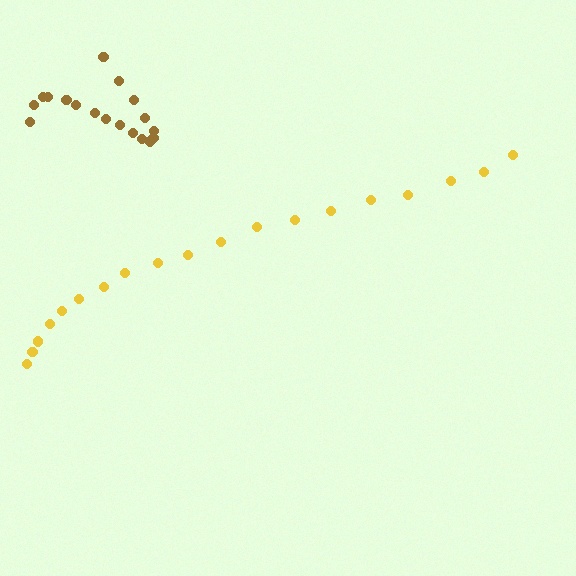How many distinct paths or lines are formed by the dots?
There are 2 distinct paths.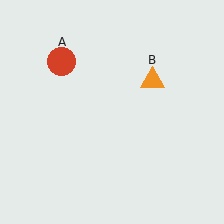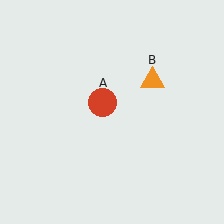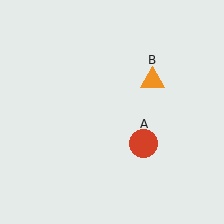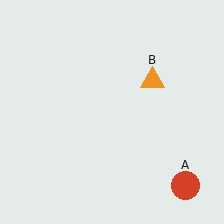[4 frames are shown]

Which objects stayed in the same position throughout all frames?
Orange triangle (object B) remained stationary.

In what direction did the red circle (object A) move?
The red circle (object A) moved down and to the right.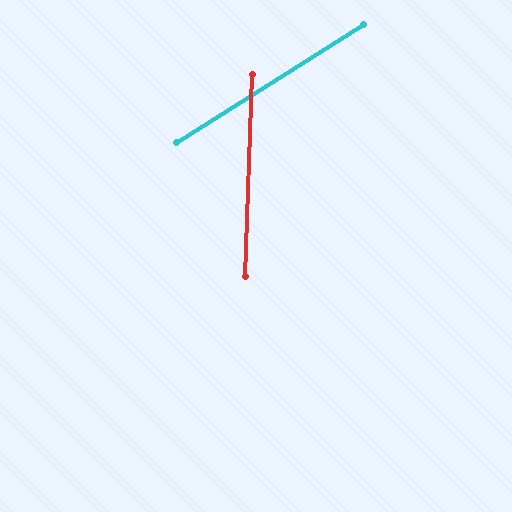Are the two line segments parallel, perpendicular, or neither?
Neither parallel nor perpendicular — they differ by about 56°.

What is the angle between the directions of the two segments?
Approximately 56 degrees.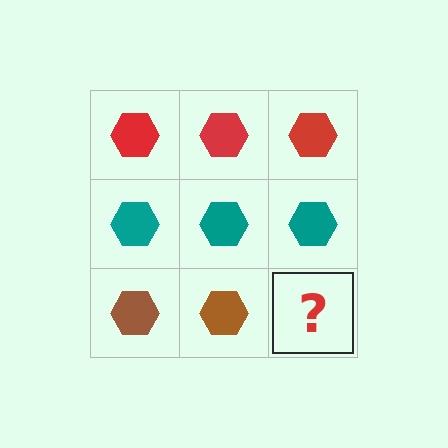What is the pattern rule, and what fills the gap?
The rule is that each row has a consistent color. The gap should be filled with a brown hexagon.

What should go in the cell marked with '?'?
The missing cell should contain a brown hexagon.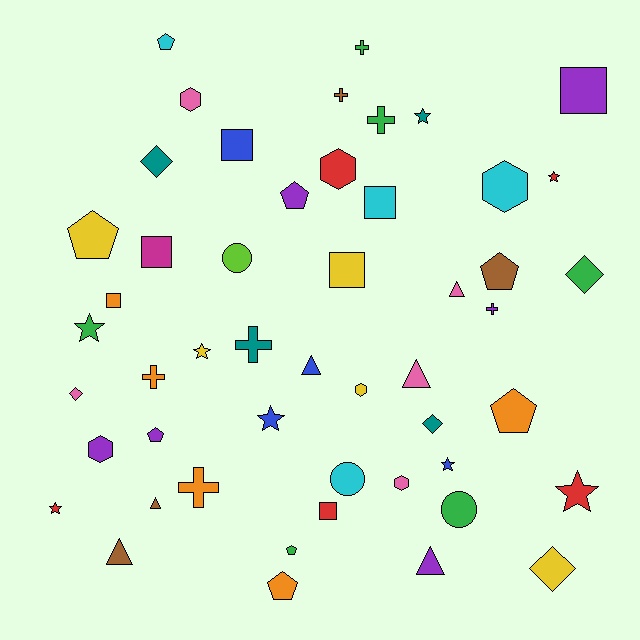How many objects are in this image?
There are 50 objects.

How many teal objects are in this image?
There are 4 teal objects.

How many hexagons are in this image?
There are 6 hexagons.